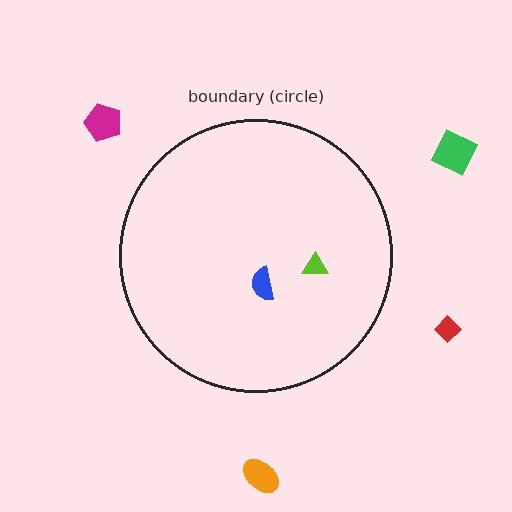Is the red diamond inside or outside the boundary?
Outside.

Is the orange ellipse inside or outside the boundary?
Outside.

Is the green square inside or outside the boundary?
Outside.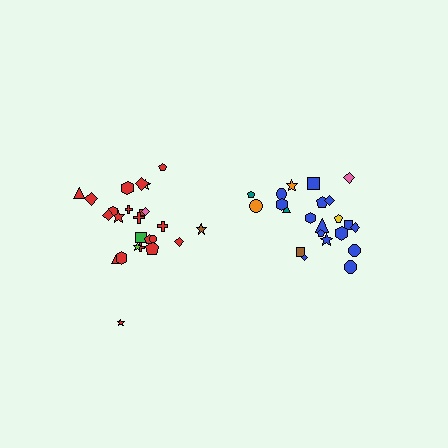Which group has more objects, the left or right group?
The left group.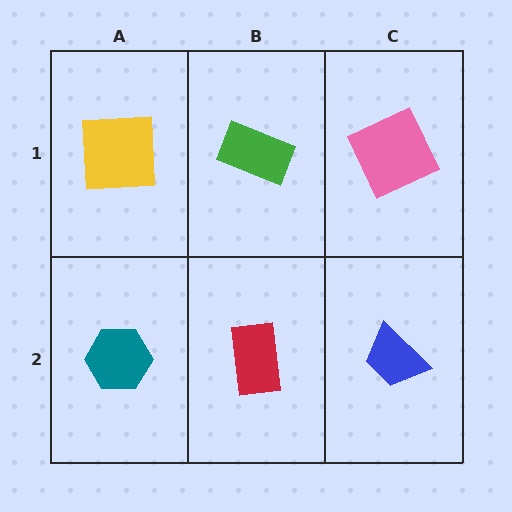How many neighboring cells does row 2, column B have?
3.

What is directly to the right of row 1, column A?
A green rectangle.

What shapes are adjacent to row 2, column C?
A pink square (row 1, column C), a red rectangle (row 2, column B).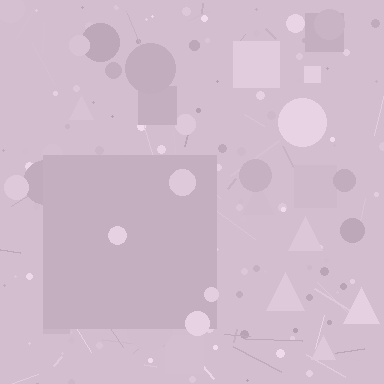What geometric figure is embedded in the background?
A square is embedded in the background.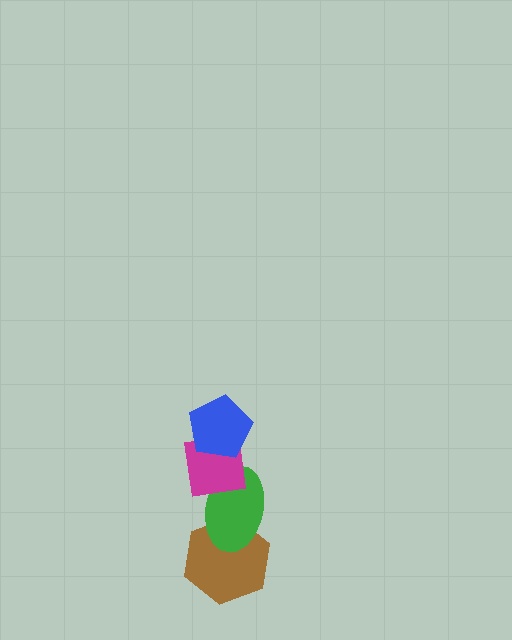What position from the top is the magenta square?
The magenta square is 2nd from the top.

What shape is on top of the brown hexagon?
The green ellipse is on top of the brown hexagon.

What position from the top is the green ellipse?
The green ellipse is 3rd from the top.